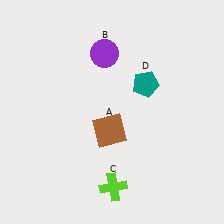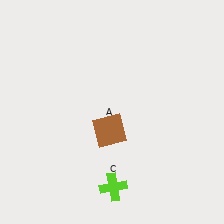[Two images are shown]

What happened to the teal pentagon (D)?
The teal pentagon (D) was removed in Image 2. It was in the top-right area of Image 1.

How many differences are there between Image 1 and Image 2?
There are 2 differences between the two images.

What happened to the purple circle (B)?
The purple circle (B) was removed in Image 2. It was in the top-left area of Image 1.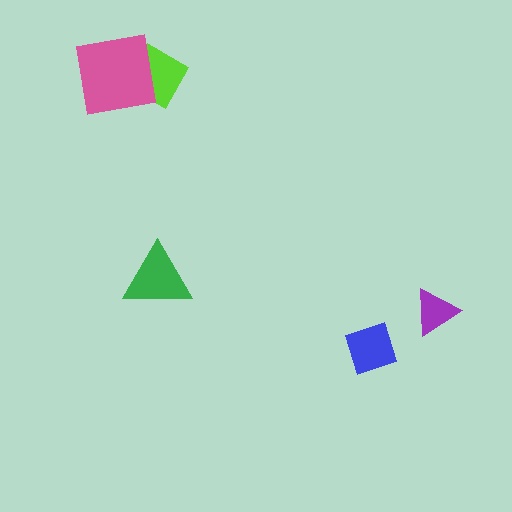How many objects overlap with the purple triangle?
0 objects overlap with the purple triangle.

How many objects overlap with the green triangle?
0 objects overlap with the green triangle.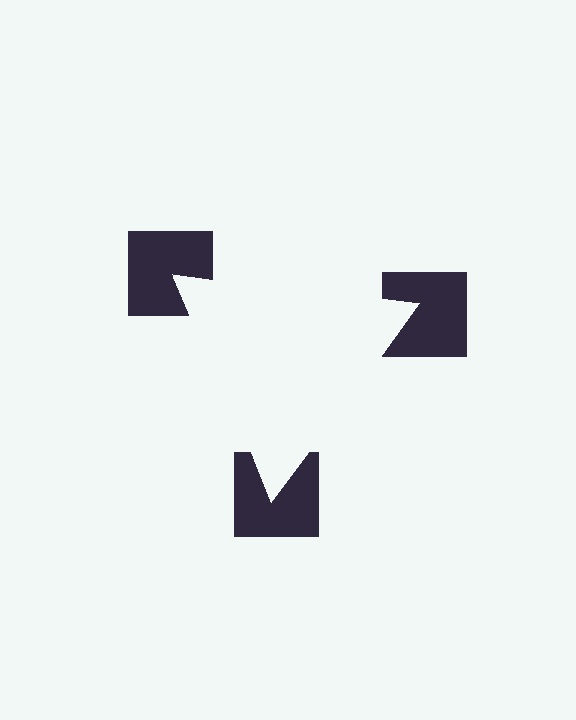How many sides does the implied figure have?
3 sides.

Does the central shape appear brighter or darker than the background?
It typically appears slightly brighter than the background, even though no actual brightness change is drawn.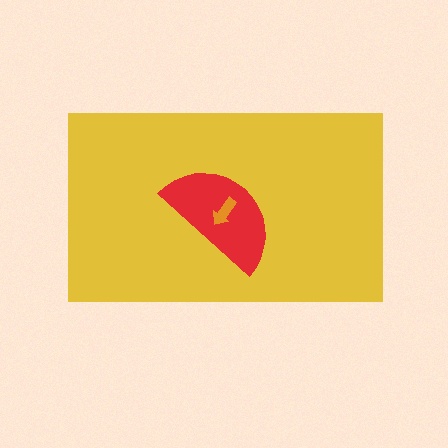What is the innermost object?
The orange arrow.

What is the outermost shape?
The yellow rectangle.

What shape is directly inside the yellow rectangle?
The red semicircle.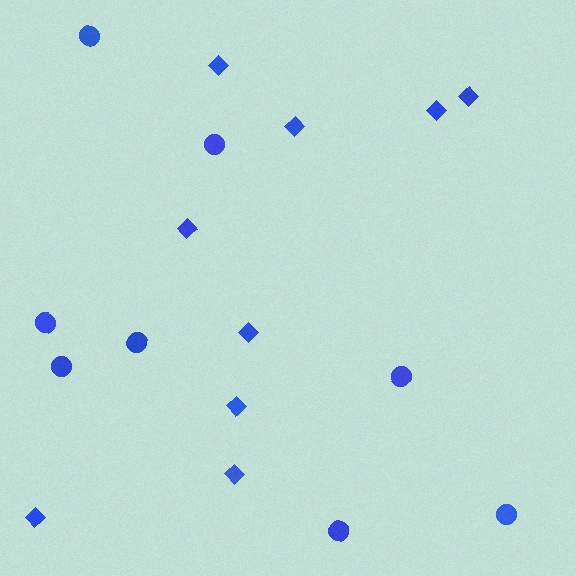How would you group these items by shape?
There are 2 groups: one group of diamonds (9) and one group of circles (8).